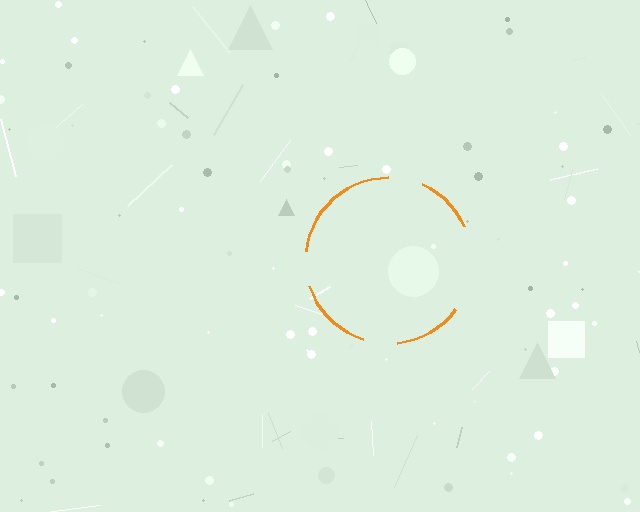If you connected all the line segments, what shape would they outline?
They would outline a circle.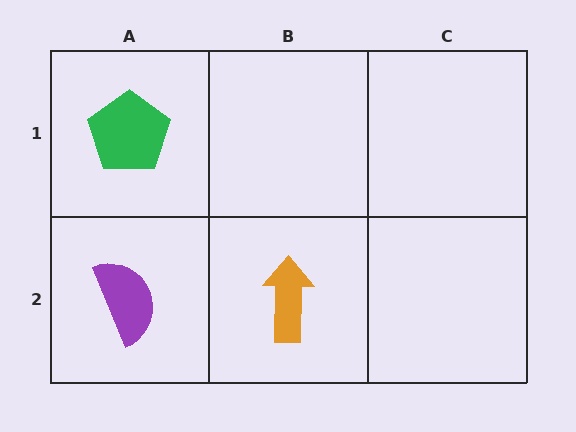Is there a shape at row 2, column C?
No, that cell is empty.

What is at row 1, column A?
A green pentagon.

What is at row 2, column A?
A purple semicircle.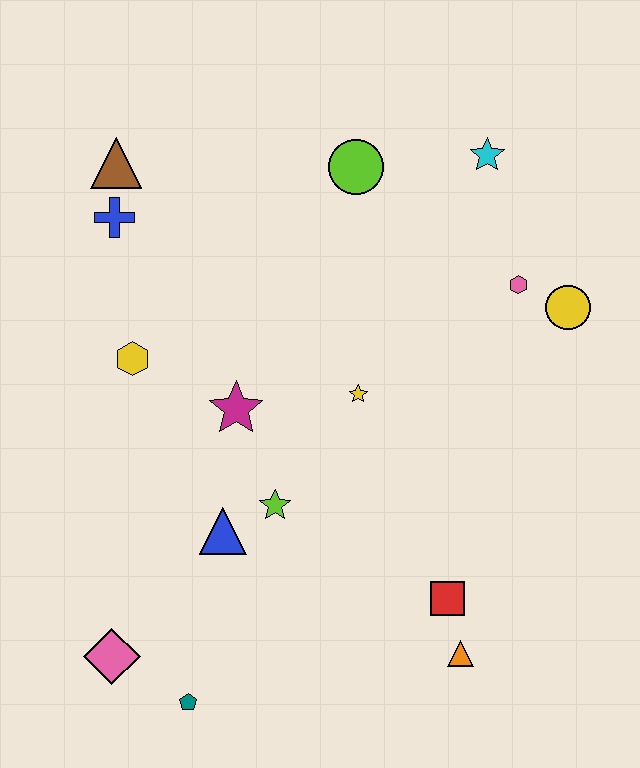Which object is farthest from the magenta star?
The cyan star is farthest from the magenta star.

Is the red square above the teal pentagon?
Yes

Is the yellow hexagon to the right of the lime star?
No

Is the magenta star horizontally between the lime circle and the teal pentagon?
Yes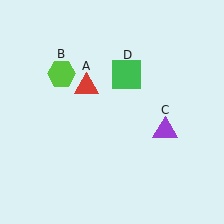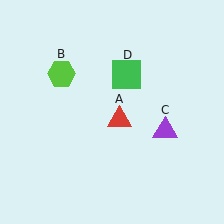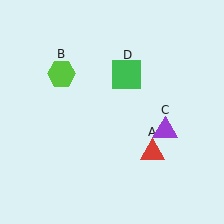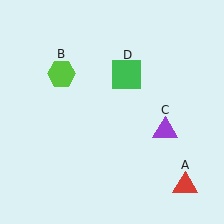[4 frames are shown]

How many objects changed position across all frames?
1 object changed position: red triangle (object A).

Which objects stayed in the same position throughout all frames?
Lime hexagon (object B) and purple triangle (object C) and green square (object D) remained stationary.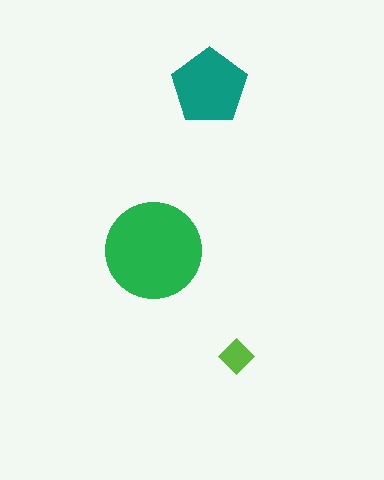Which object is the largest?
The green circle.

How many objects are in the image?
There are 3 objects in the image.